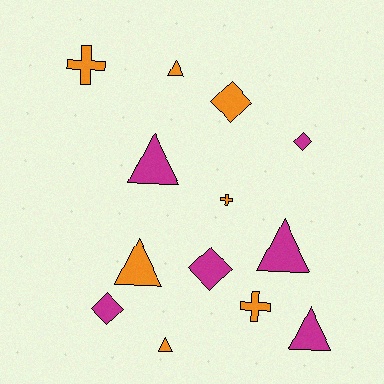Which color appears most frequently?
Orange, with 7 objects.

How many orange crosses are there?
There are 3 orange crosses.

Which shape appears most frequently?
Triangle, with 6 objects.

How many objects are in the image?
There are 13 objects.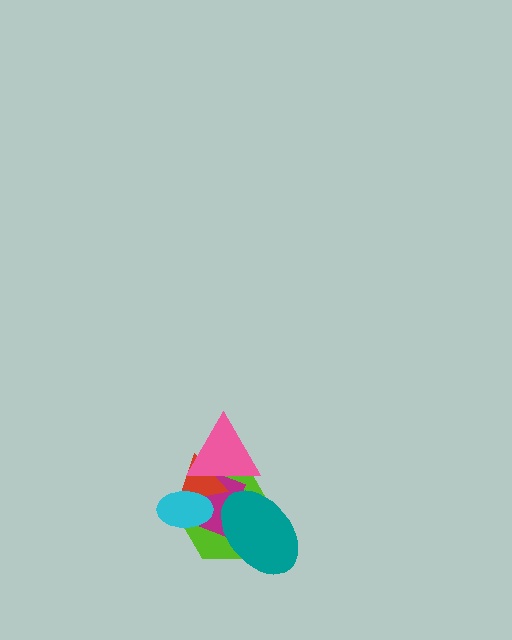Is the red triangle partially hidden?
Yes, it is partially covered by another shape.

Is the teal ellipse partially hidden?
No, no other shape covers it.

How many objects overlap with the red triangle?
4 objects overlap with the red triangle.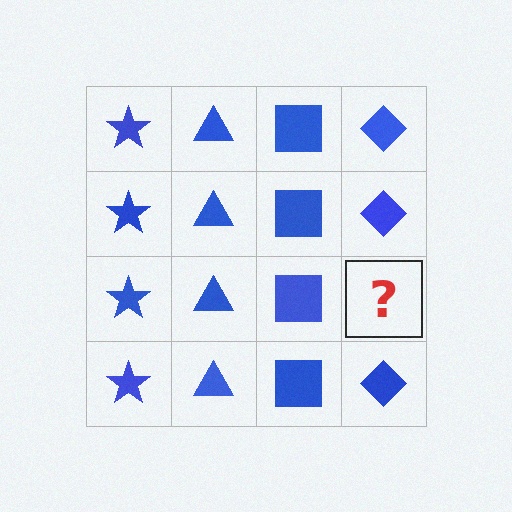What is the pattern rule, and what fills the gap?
The rule is that each column has a consistent shape. The gap should be filled with a blue diamond.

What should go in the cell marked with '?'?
The missing cell should contain a blue diamond.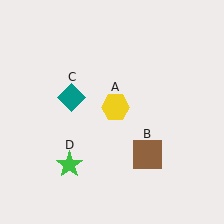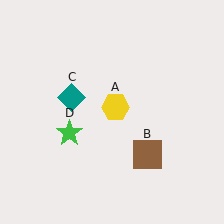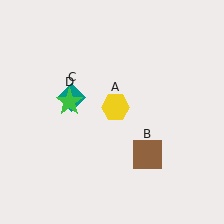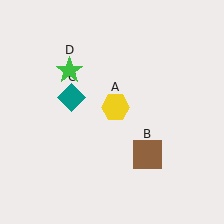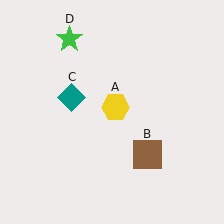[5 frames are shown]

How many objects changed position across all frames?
1 object changed position: green star (object D).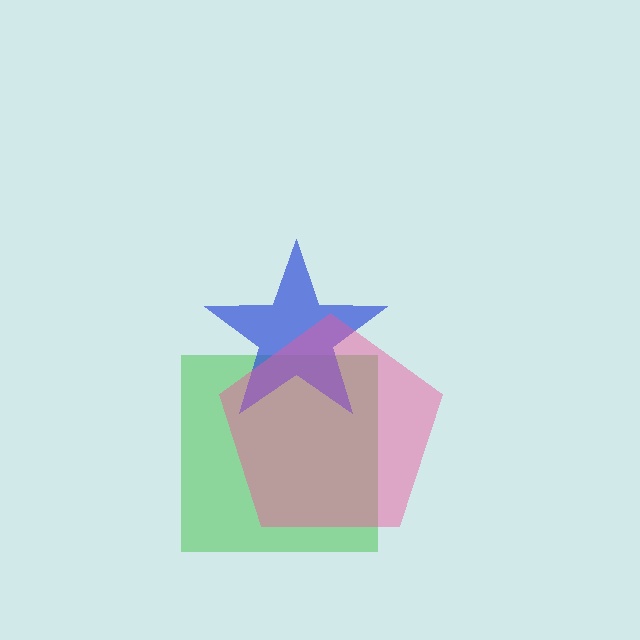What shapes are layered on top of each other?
The layered shapes are: a green square, a blue star, a pink pentagon.